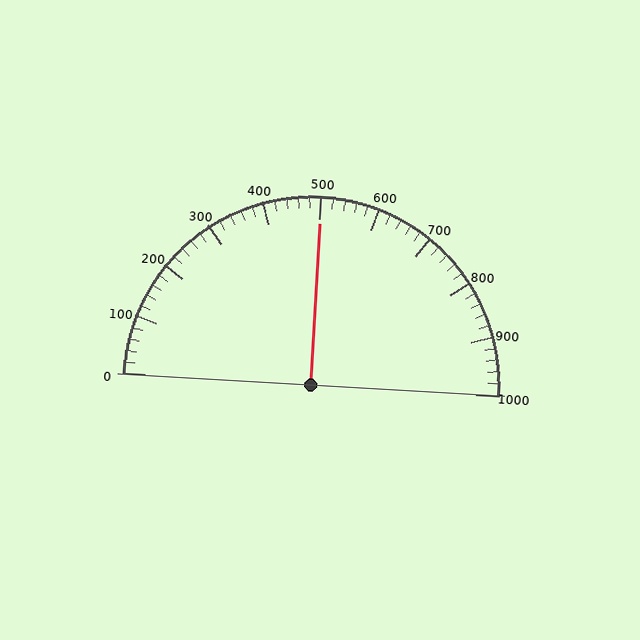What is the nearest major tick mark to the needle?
The nearest major tick mark is 500.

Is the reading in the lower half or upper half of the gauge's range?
The reading is in the upper half of the range (0 to 1000).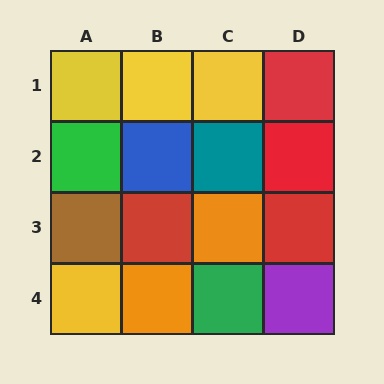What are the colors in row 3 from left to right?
Brown, red, orange, red.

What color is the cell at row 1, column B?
Yellow.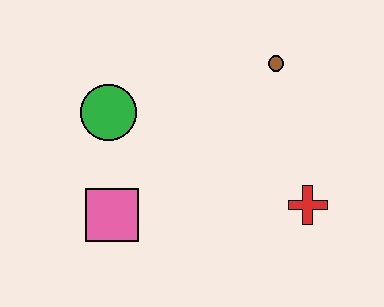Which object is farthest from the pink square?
The brown circle is farthest from the pink square.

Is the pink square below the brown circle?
Yes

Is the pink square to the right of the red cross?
No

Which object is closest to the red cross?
The brown circle is closest to the red cross.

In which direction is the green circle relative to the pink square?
The green circle is above the pink square.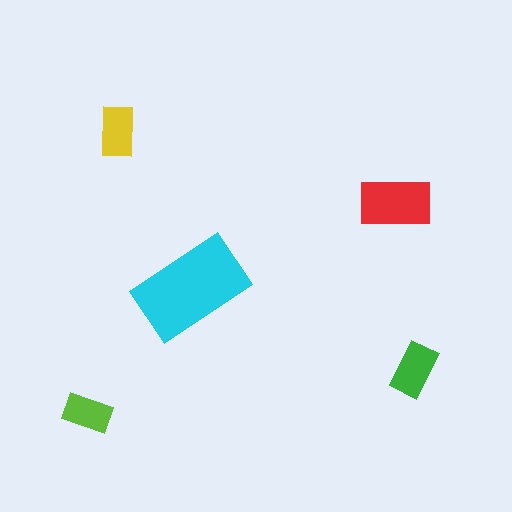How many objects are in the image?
There are 5 objects in the image.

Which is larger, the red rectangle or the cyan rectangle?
The cyan one.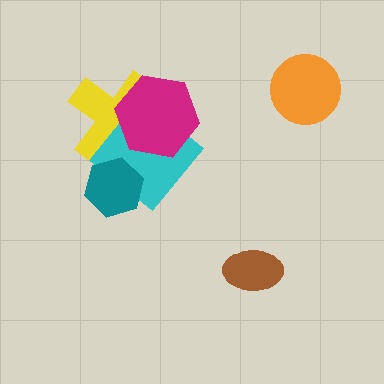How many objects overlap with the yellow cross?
3 objects overlap with the yellow cross.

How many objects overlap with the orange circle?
0 objects overlap with the orange circle.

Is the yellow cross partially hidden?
Yes, it is partially covered by another shape.